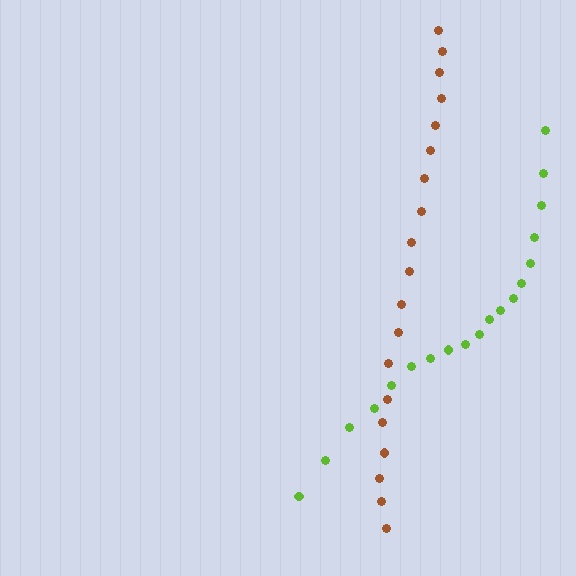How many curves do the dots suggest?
There are 2 distinct paths.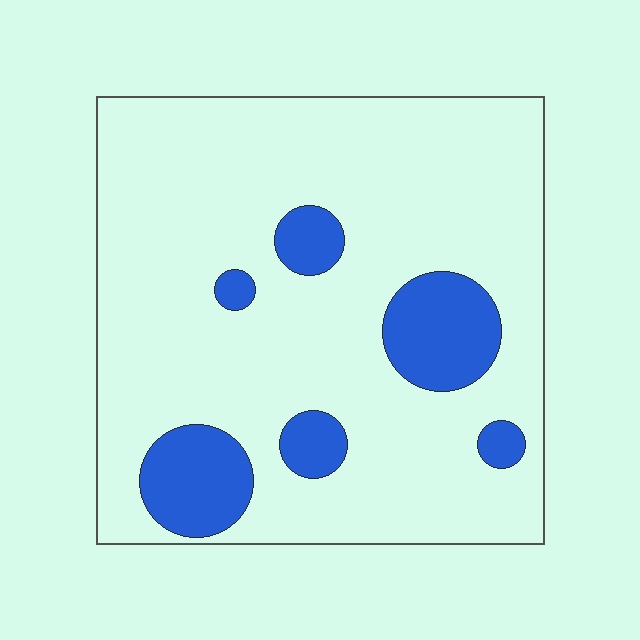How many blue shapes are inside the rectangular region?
6.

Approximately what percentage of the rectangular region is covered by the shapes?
Approximately 15%.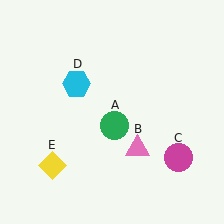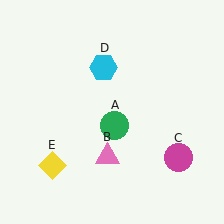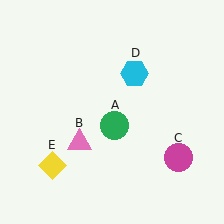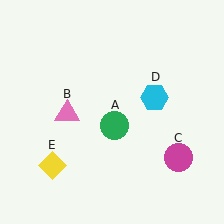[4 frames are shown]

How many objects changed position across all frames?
2 objects changed position: pink triangle (object B), cyan hexagon (object D).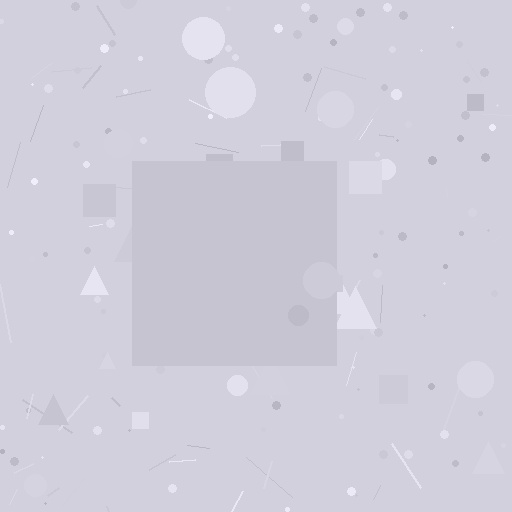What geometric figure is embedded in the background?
A square is embedded in the background.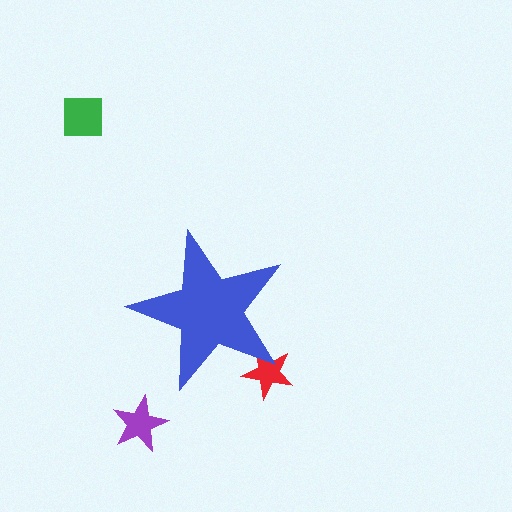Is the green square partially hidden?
No, the green square is fully visible.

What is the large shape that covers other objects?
A blue star.